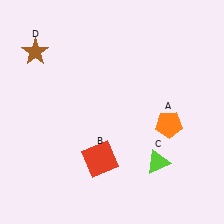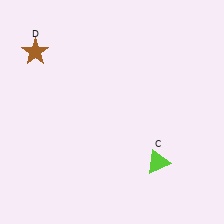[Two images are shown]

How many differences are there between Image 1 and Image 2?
There are 2 differences between the two images.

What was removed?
The orange pentagon (A), the red square (B) were removed in Image 2.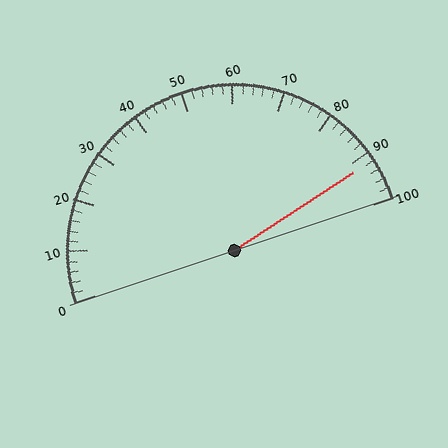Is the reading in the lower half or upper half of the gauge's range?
The reading is in the upper half of the range (0 to 100).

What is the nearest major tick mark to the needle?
The nearest major tick mark is 90.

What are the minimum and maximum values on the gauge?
The gauge ranges from 0 to 100.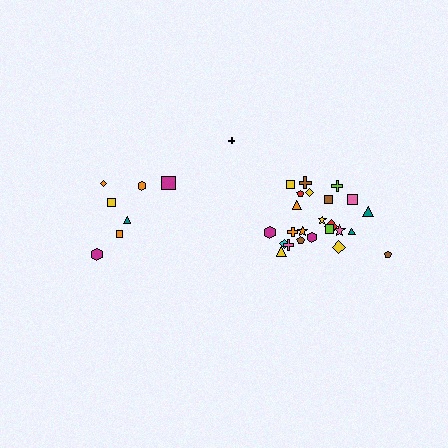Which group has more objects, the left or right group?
The right group.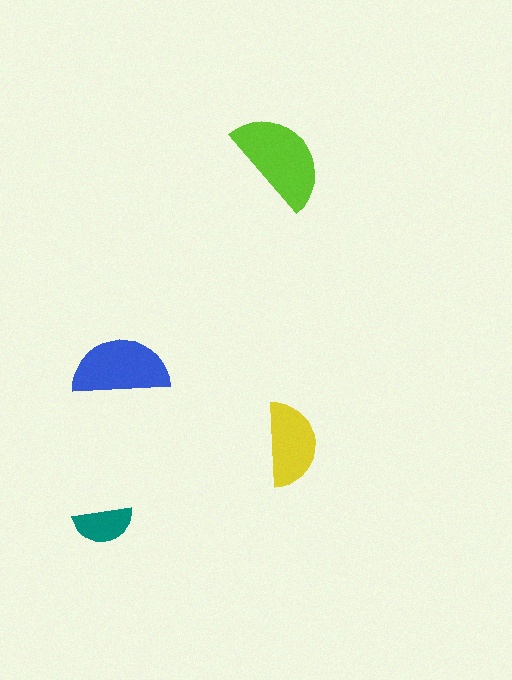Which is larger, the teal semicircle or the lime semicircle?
The lime one.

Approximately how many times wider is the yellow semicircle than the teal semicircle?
About 1.5 times wider.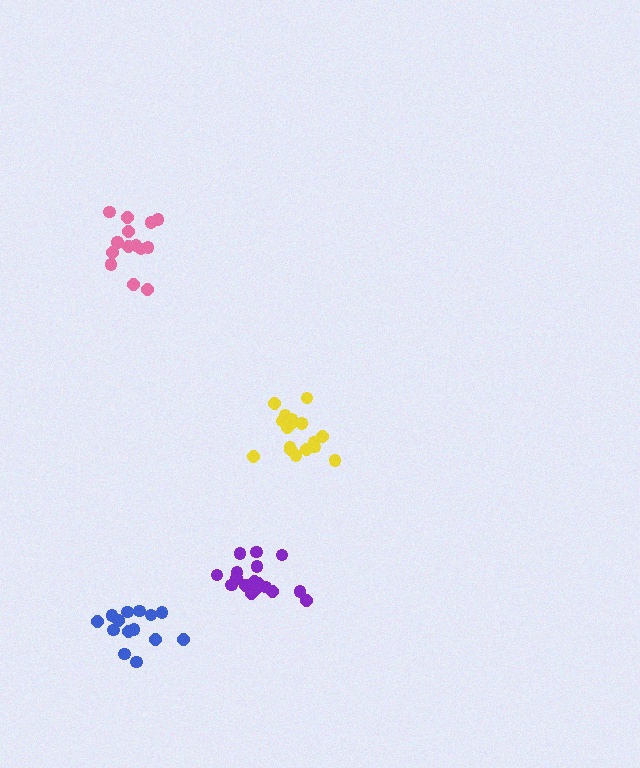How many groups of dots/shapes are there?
There are 4 groups.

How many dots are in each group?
Group 1: 19 dots, Group 2: 17 dots, Group 3: 15 dots, Group 4: 14 dots (65 total).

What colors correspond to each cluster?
The clusters are colored: yellow, purple, pink, blue.